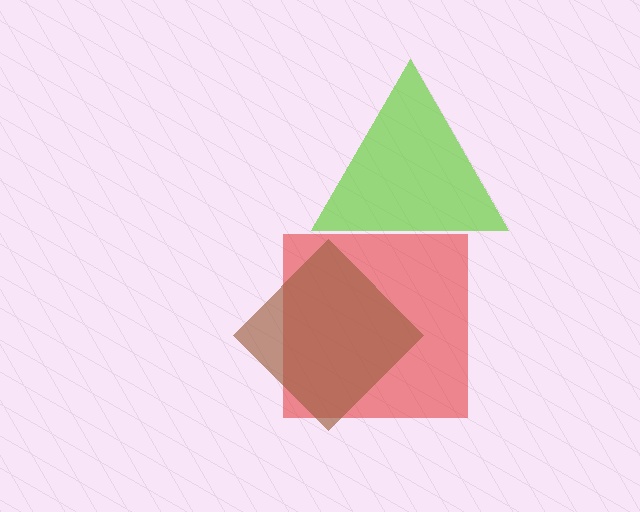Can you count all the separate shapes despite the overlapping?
Yes, there are 3 separate shapes.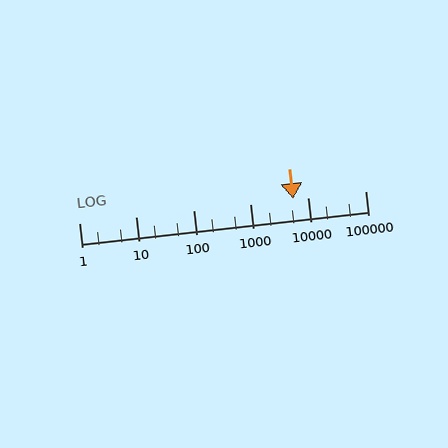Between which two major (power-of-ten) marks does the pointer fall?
The pointer is between 1000 and 10000.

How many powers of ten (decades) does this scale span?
The scale spans 5 decades, from 1 to 100000.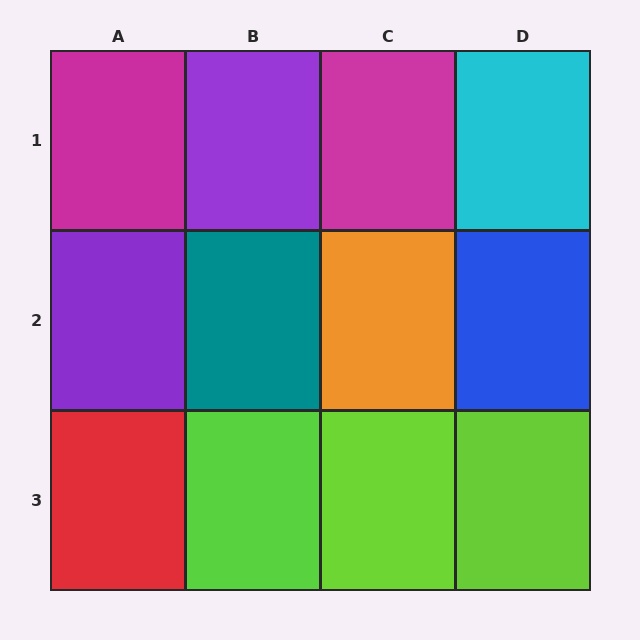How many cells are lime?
3 cells are lime.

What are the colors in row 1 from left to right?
Magenta, purple, magenta, cyan.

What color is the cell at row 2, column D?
Blue.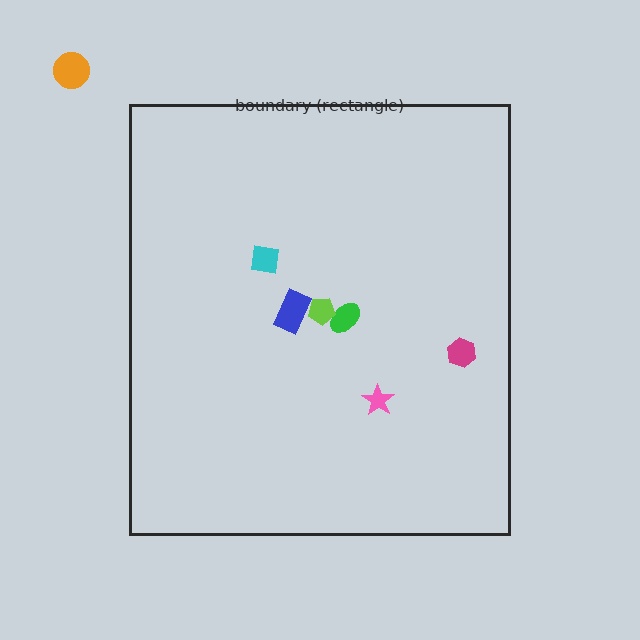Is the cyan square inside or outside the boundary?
Inside.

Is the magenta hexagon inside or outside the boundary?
Inside.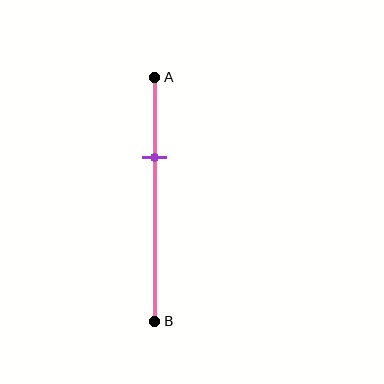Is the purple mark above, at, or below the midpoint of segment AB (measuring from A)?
The purple mark is above the midpoint of segment AB.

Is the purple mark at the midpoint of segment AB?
No, the mark is at about 35% from A, not at the 50% midpoint.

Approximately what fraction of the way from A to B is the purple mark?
The purple mark is approximately 35% of the way from A to B.